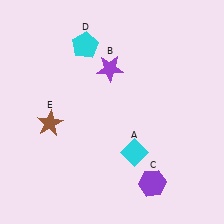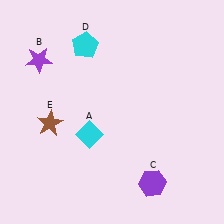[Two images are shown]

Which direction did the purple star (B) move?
The purple star (B) moved left.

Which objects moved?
The objects that moved are: the cyan diamond (A), the purple star (B).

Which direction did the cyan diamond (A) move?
The cyan diamond (A) moved left.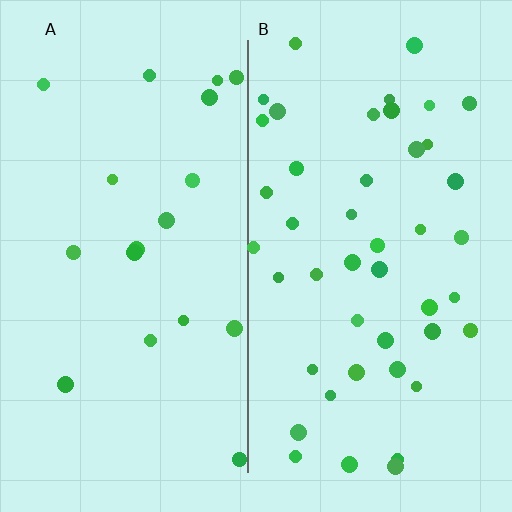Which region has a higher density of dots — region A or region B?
B (the right).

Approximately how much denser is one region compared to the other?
Approximately 2.4× — region B over region A.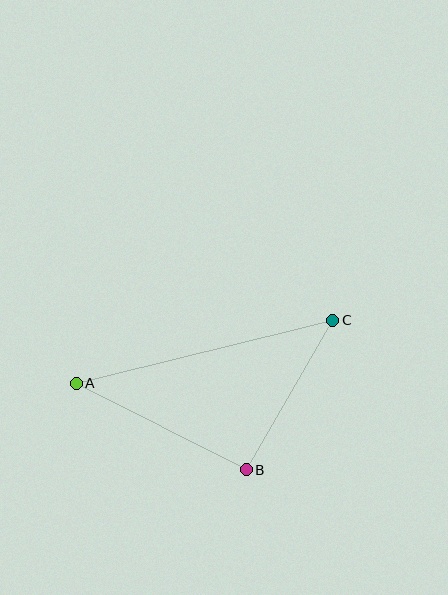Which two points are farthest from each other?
Points A and C are farthest from each other.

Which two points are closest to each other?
Points B and C are closest to each other.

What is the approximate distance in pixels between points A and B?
The distance between A and B is approximately 190 pixels.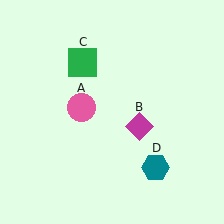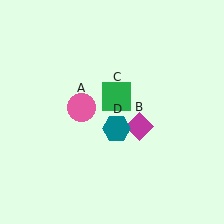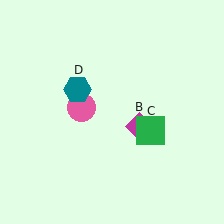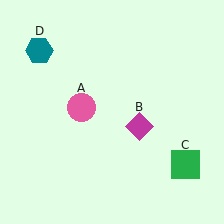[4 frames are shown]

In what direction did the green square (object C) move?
The green square (object C) moved down and to the right.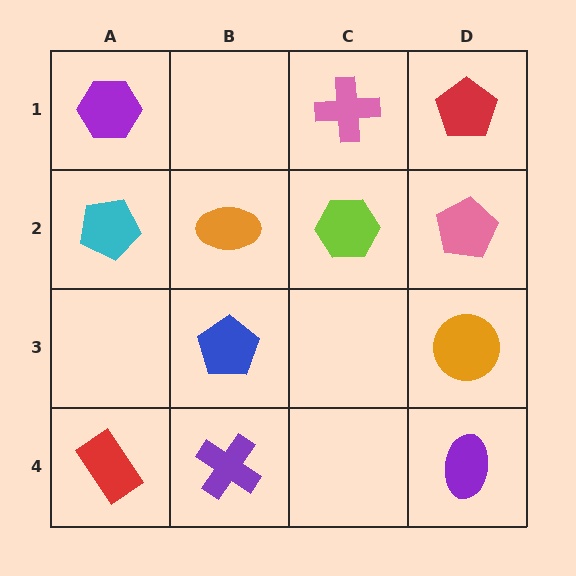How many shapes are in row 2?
4 shapes.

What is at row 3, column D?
An orange circle.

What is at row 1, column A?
A purple hexagon.